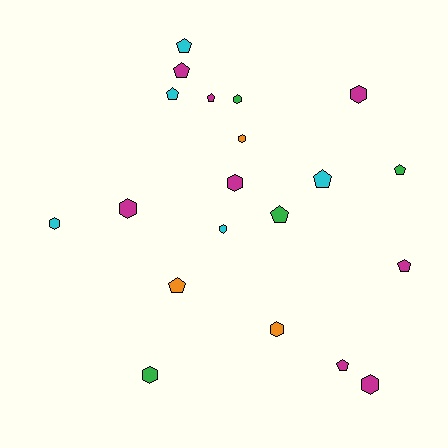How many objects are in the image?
There are 20 objects.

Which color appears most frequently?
Magenta, with 8 objects.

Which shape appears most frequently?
Pentagon, with 10 objects.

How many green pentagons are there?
There are 2 green pentagons.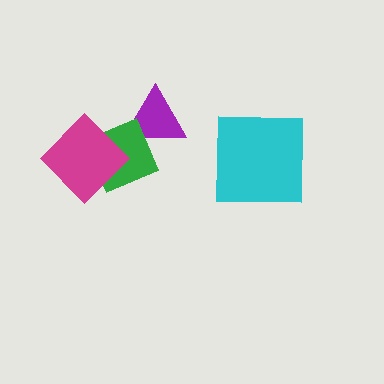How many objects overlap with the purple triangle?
1 object overlaps with the purple triangle.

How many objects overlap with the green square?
2 objects overlap with the green square.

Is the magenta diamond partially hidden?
No, no other shape covers it.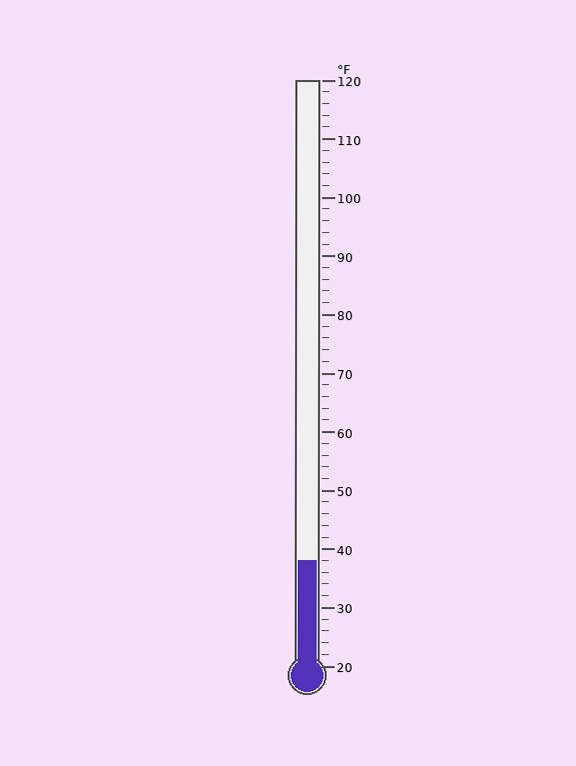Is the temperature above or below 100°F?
The temperature is below 100°F.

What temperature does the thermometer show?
The thermometer shows approximately 38°F.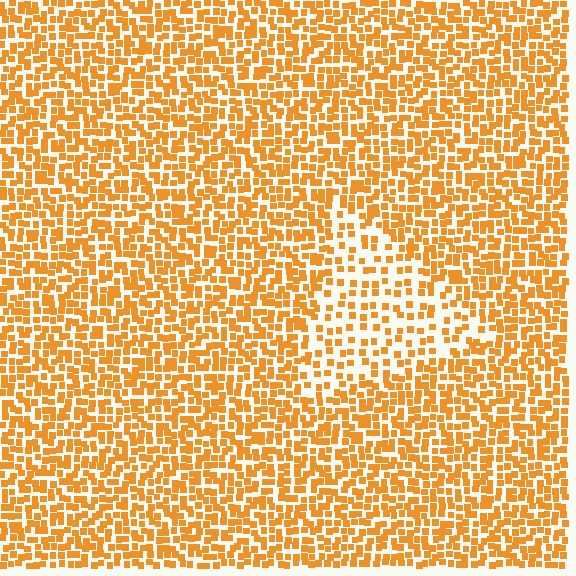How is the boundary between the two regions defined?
The boundary is defined by a change in element density (approximately 2.0x ratio). All elements are the same color, size, and shape.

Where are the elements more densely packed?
The elements are more densely packed outside the triangle boundary.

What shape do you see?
I see a triangle.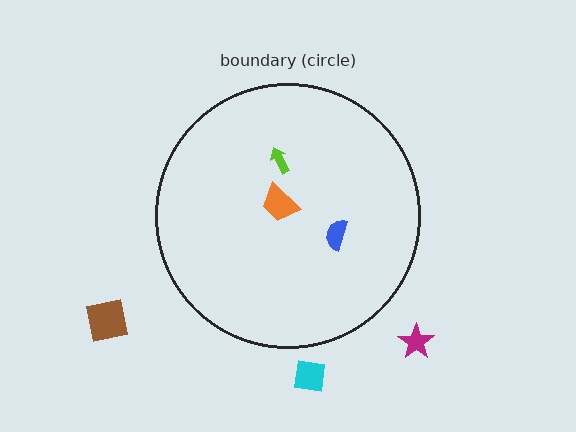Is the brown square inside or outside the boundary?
Outside.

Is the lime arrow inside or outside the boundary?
Inside.